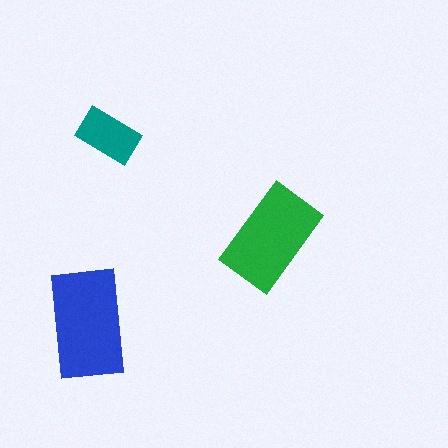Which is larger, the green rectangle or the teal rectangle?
The green one.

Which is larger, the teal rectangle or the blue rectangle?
The blue one.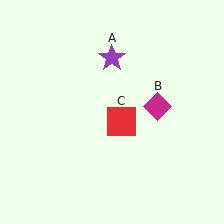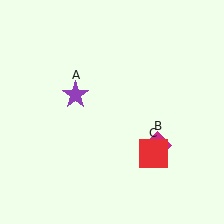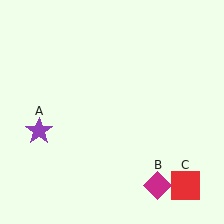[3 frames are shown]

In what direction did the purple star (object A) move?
The purple star (object A) moved down and to the left.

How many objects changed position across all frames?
3 objects changed position: purple star (object A), magenta diamond (object B), red square (object C).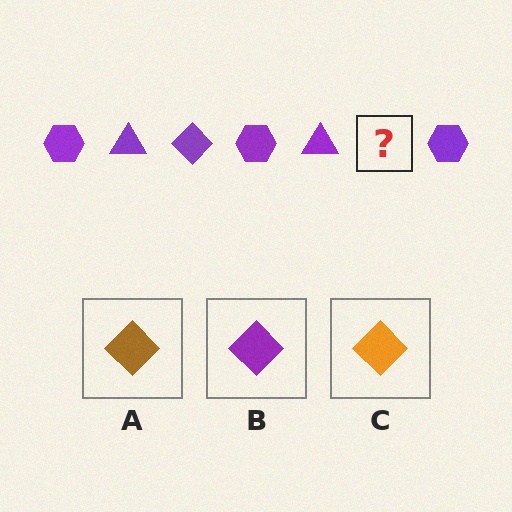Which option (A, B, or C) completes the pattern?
B.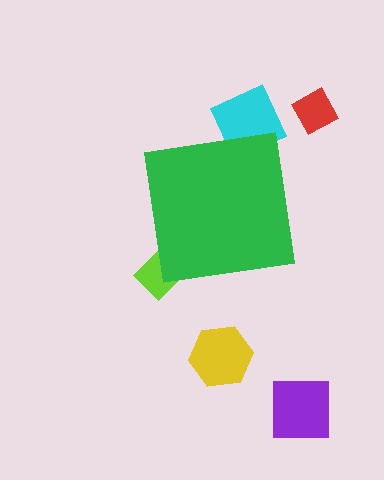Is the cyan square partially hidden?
Yes, the cyan square is partially hidden behind the green square.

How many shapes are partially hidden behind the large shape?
2 shapes are partially hidden.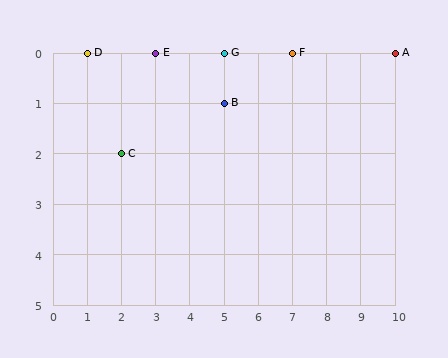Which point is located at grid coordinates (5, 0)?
Point G is at (5, 0).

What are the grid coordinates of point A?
Point A is at grid coordinates (10, 0).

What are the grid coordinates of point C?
Point C is at grid coordinates (2, 2).